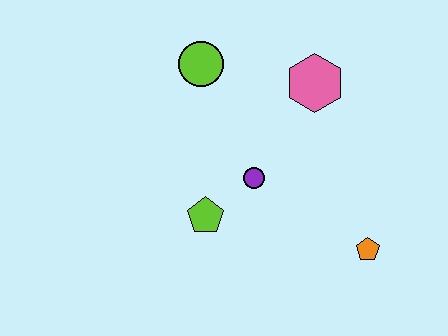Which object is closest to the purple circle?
The lime pentagon is closest to the purple circle.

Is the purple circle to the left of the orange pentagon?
Yes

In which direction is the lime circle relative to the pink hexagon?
The lime circle is to the left of the pink hexagon.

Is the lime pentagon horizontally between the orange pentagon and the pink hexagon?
No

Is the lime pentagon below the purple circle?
Yes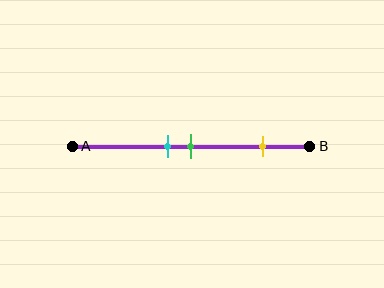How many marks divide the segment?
There are 3 marks dividing the segment.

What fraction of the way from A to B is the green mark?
The green mark is approximately 50% (0.5) of the way from A to B.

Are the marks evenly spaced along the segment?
No, the marks are not evenly spaced.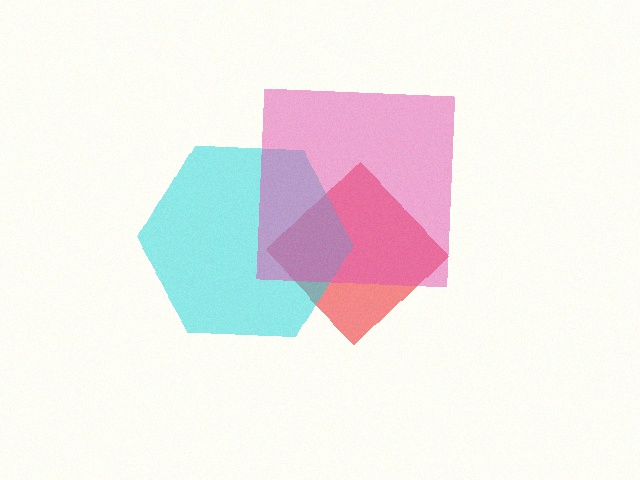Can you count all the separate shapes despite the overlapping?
Yes, there are 3 separate shapes.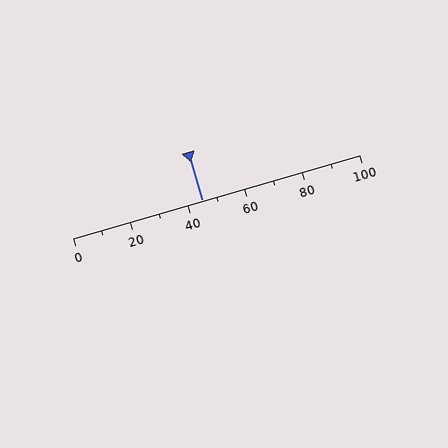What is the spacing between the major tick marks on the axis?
The major ticks are spaced 20 apart.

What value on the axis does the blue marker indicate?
The marker indicates approximately 45.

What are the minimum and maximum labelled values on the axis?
The axis runs from 0 to 100.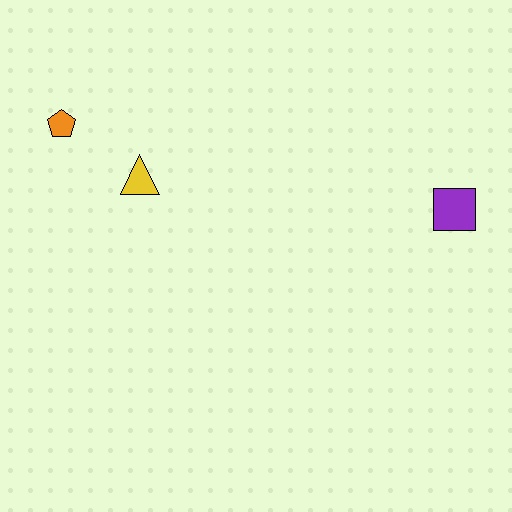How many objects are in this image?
There are 3 objects.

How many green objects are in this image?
There are no green objects.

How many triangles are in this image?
There is 1 triangle.